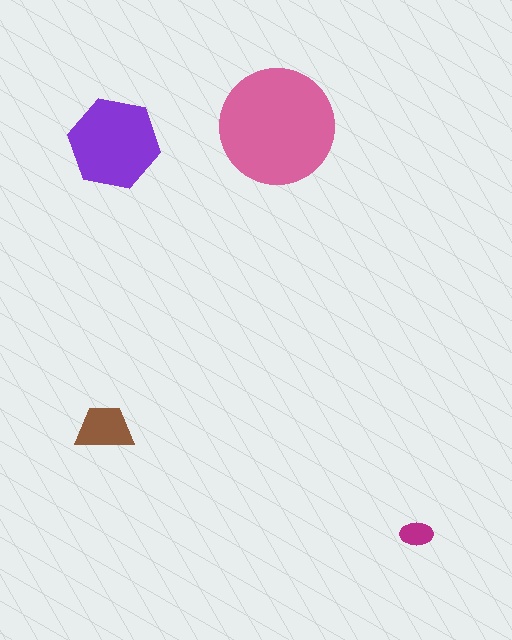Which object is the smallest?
The magenta ellipse.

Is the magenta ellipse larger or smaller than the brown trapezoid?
Smaller.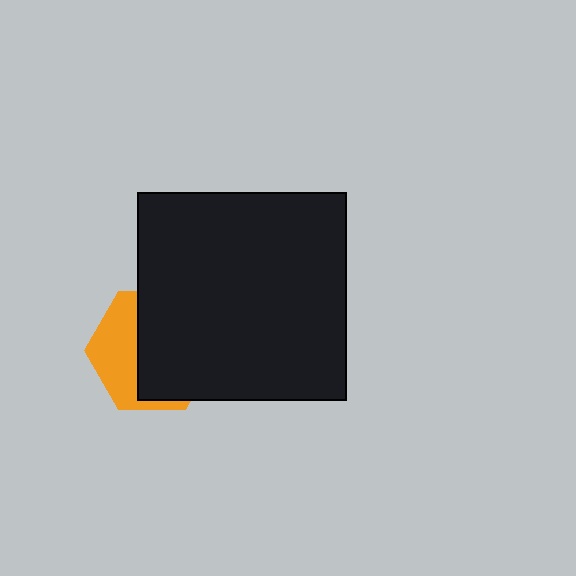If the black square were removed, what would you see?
You would see the complete orange hexagon.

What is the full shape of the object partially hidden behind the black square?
The partially hidden object is an orange hexagon.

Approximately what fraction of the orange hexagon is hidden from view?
Roughly 61% of the orange hexagon is hidden behind the black square.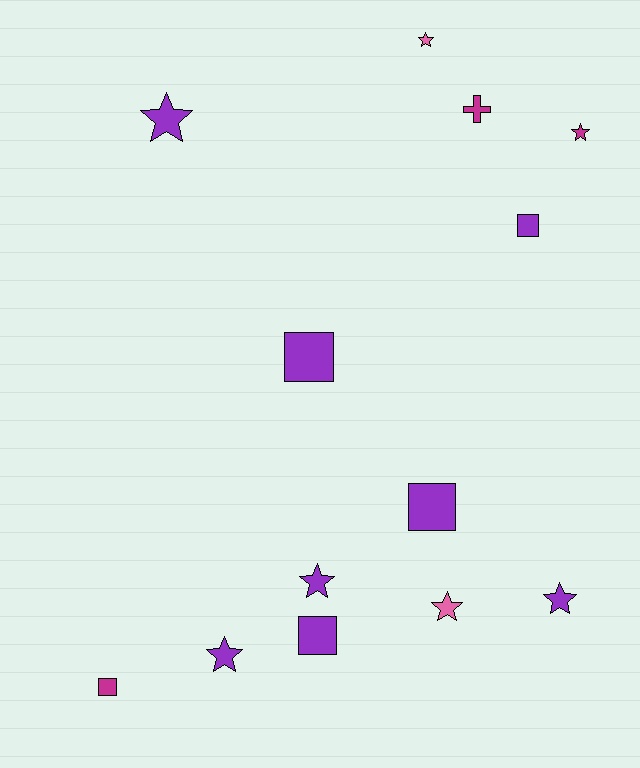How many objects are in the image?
There are 13 objects.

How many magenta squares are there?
There is 1 magenta square.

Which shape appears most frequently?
Star, with 7 objects.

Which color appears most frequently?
Purple, with 8 objects.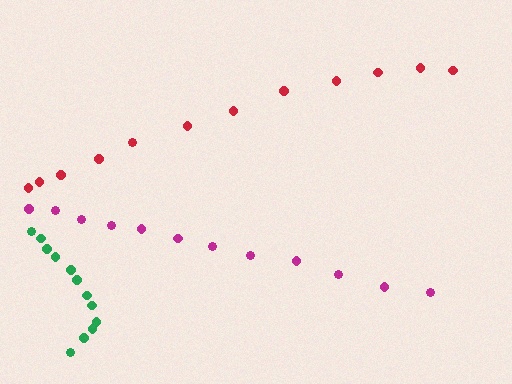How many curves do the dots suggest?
There are 3 distinct paths.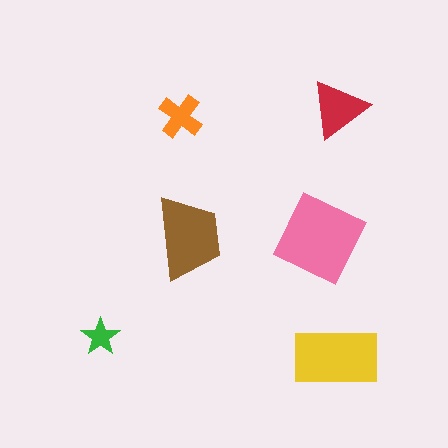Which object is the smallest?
The green star.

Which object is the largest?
The pink diamond.